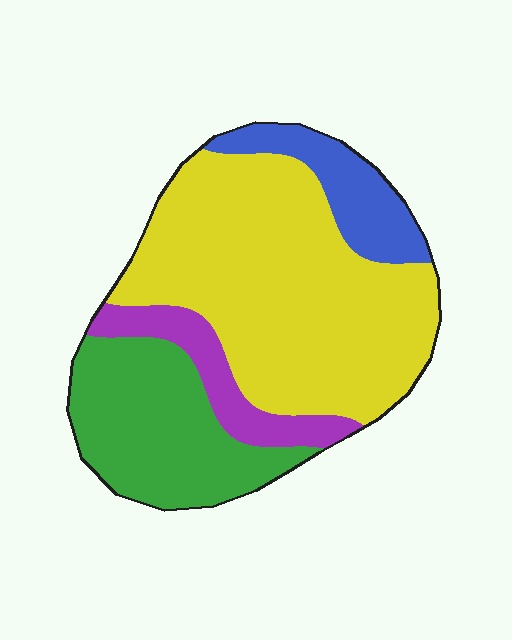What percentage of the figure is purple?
Purple takes up less than a sixth of the figure.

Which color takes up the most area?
Yellow, at roughly 55%.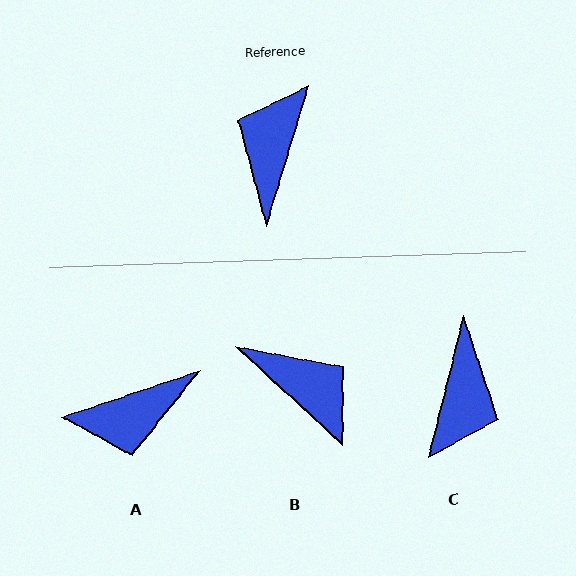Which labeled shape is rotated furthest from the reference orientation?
C, about 177 degrees away.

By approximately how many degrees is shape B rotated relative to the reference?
Approximately 116 degrees clockwise.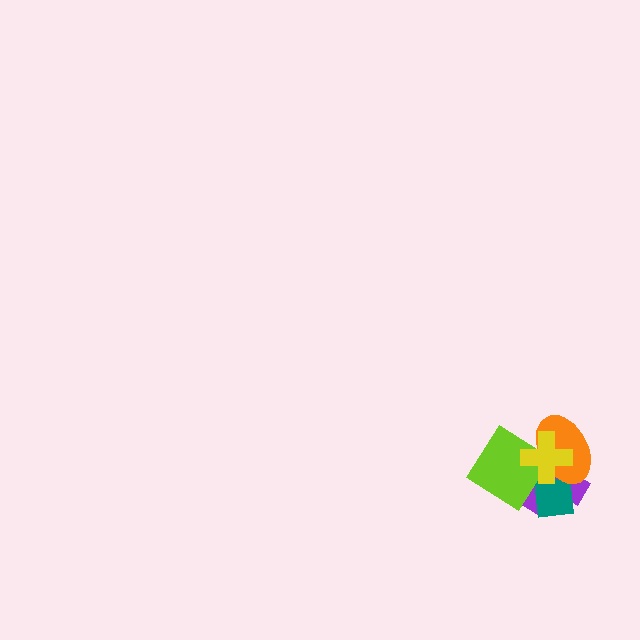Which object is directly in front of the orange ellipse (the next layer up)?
The lime diamond is directly in front of the orange ellipse.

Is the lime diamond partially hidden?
Yes, it is partially covered by another shape.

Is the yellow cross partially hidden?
No, no other shape covers it.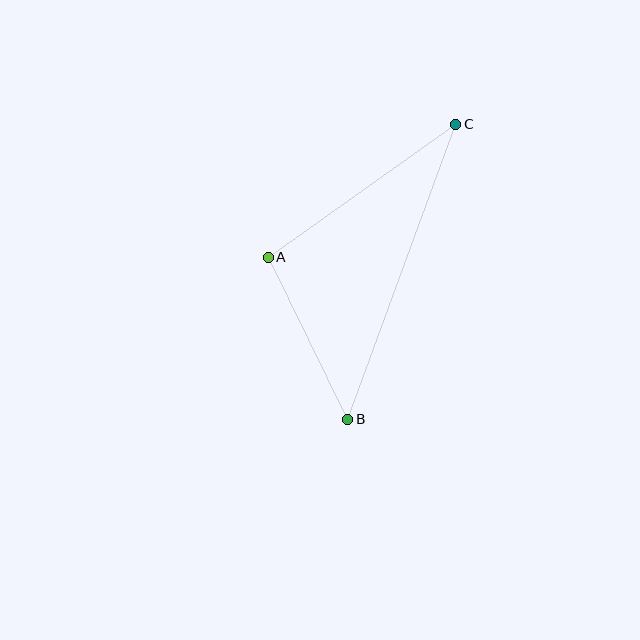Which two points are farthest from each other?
Points B and C are farthest from each other.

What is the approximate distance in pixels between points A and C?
The distance between A and C is approximately 230 pixels.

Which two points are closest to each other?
Points A and B are closest to each other.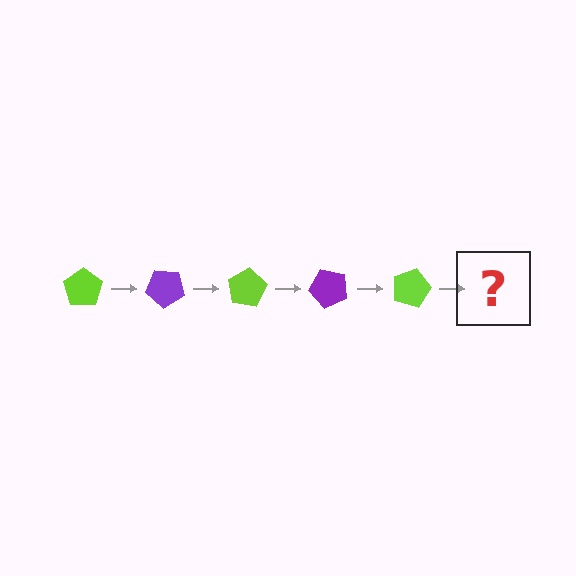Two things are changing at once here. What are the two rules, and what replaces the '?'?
The two rules are that it rotates 40 degrees each step and the color cycles through lime and purple. The '?' should be a purple pentagon, rotated 200 degrees from the start.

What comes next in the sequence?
The next element should be a purple pentagon, rotated 200 degrees from the start.